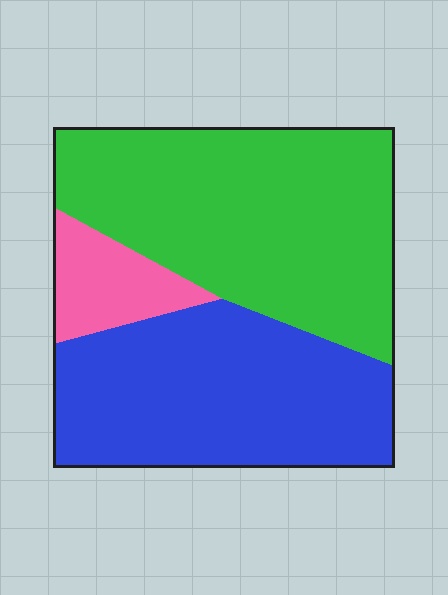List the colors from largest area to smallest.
From largest to smallest: green, blue, pink.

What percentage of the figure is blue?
Blue covers about 40% of the figure.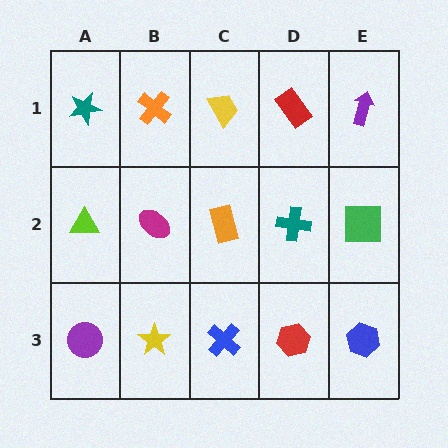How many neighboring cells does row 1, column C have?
3.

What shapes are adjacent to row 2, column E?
A purple arrow (row 1, column E), a blue hexagon (row 3, column E), a teal cross (row 2, column D).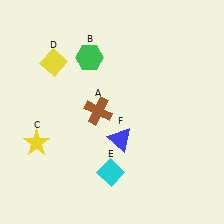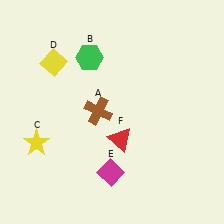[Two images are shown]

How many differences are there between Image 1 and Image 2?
There are 2 differences between the two images.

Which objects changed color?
E changed from cyan to magenta. F changed from blue to red.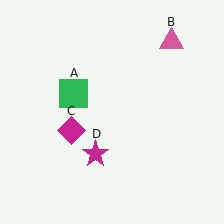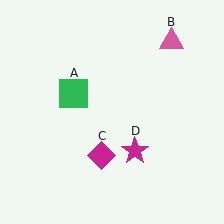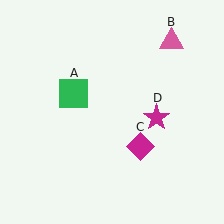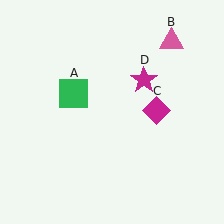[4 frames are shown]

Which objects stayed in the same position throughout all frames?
Green square (object A) and pink triangle (object B) remained stationary.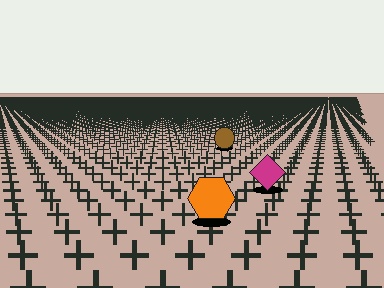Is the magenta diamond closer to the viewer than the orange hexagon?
No. The orange hexagon is closer — you can tell from the texture gradient: the ground texture is coarser near it.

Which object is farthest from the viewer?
The brown circle is farthest from the viewer. It appears smaller and the ground texture around it is denser.